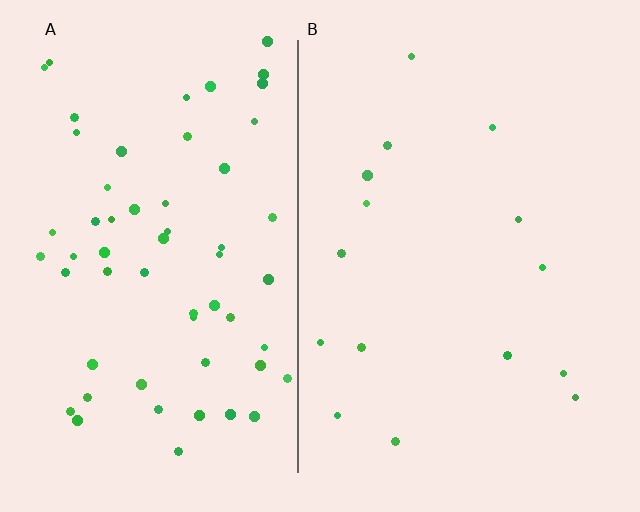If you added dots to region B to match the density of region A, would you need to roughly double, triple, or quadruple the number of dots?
Approximately quadruple.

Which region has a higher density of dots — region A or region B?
A (the left).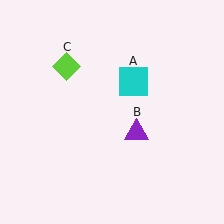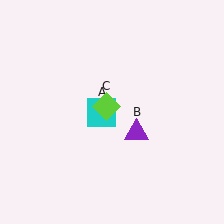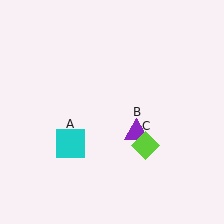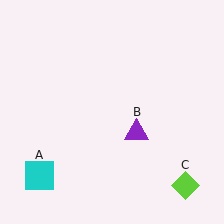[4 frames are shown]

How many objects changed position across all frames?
2 objects changed position: cyan square (object A), lime diamond (object C).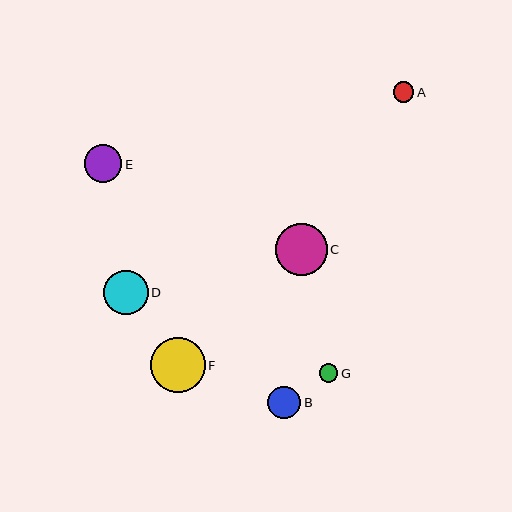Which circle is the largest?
Circle F is the largest with a size of approximately 55 pixels.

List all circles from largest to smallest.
From largest to smallest: F, C, D, E, B, A, G.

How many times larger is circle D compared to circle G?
Circle D is approximately 2.5 times the size of circle G.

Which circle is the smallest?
Circle G is the smallest with a size of approximately 18 pixels.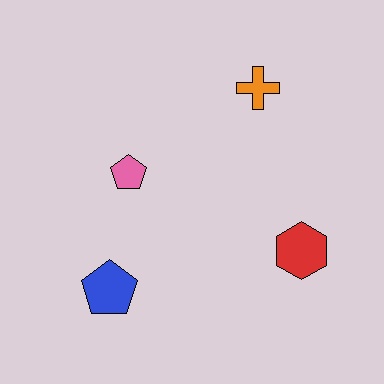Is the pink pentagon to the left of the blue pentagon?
No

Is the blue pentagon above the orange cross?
No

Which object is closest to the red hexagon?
The orange cross is closest to the red hexagon.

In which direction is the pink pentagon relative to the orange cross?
The pink pentagon is to the left of the orange cross.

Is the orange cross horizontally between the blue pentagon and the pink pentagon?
No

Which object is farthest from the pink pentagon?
The red hexagon is farthest from the pink pentagon.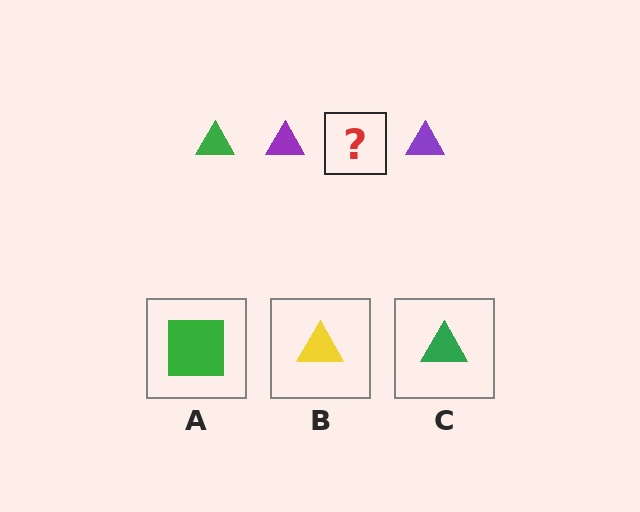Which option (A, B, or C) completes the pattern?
C.